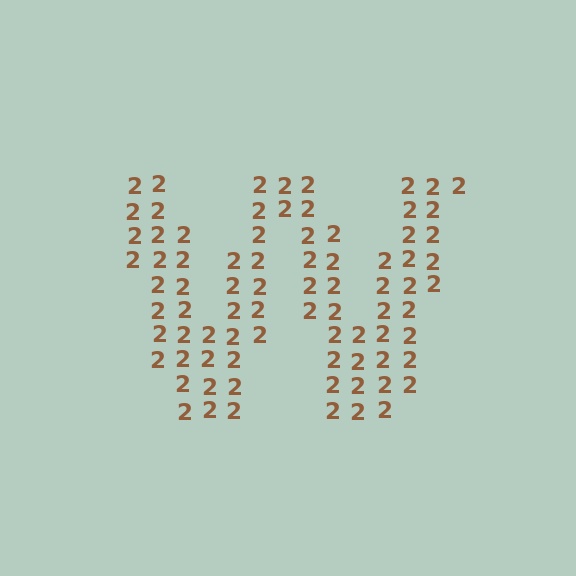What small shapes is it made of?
It is made of small digit 2's.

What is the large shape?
The large shape is the letter W.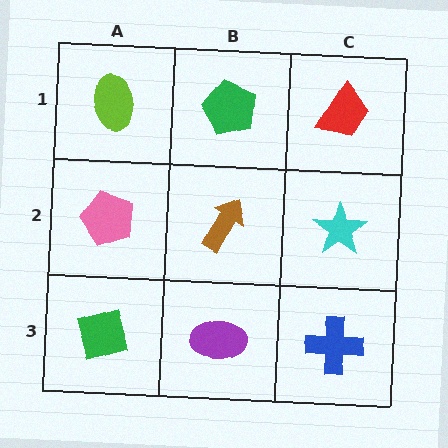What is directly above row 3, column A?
A pink pentagon.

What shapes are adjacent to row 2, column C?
A red trapezoid (row 1, column C), a blue cross (row 3, column C), a brown arrow (row 2, column B).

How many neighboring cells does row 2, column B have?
4.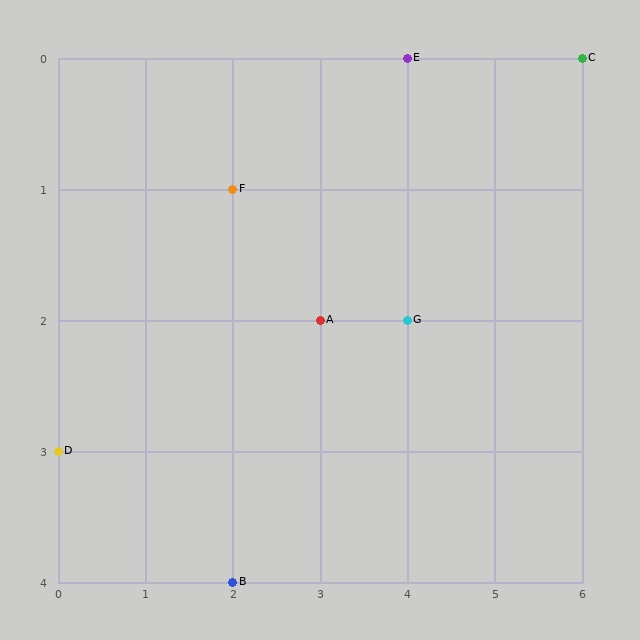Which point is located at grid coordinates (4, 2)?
Point G is at (4, 2).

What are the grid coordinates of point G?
Point G is at grid coordinates (4, 2).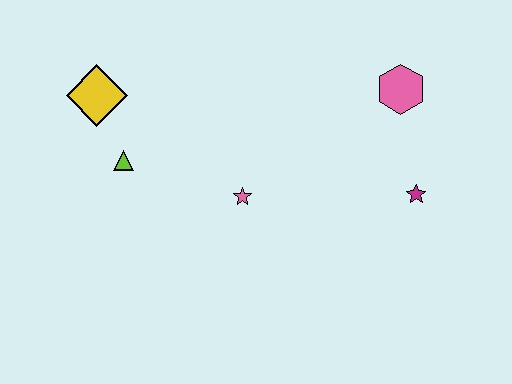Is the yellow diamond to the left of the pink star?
Yes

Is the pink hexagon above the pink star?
Yes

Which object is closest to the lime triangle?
The yellow diamond is closest to the lime triangle.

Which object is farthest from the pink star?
The pink hexagon is farthest from the pink star.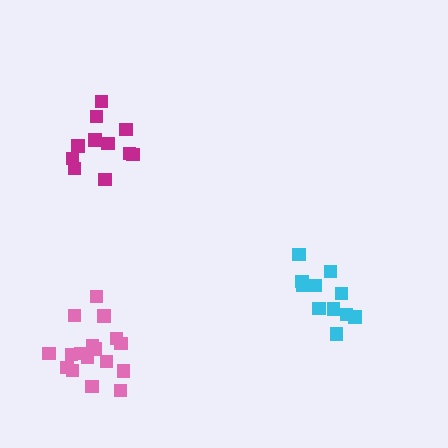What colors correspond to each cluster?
The clusters are colored: cyan, magenta, pink.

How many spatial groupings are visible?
There are 3 spatial groupings.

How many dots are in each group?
Group 1: 11 dots, Group 2: 11 dots, Group 3: 17 dots (39 total).